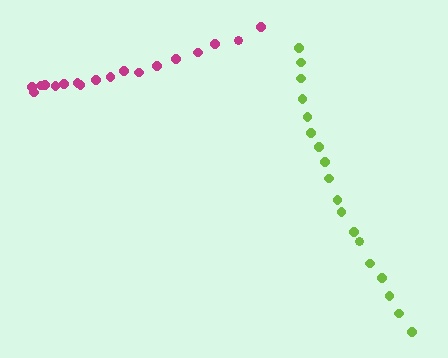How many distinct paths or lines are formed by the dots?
There are 2 distinct paths.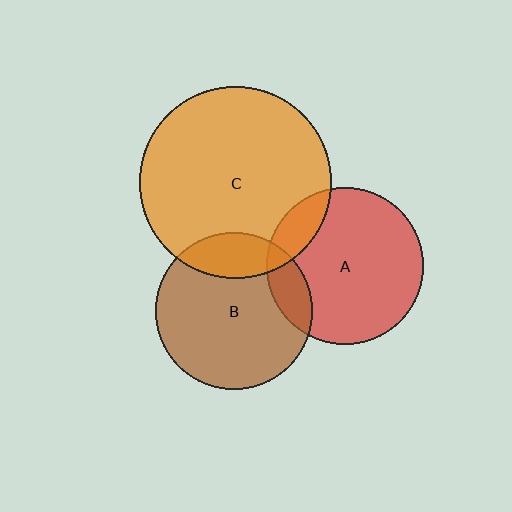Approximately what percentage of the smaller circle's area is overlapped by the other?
Approximately 20%.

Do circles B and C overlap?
Yes.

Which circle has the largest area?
Circle C (orange).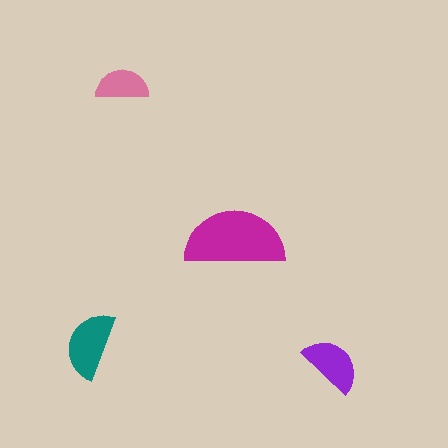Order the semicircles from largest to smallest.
the magenta one, the teal one, the purple one, the pink one.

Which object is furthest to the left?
The teal semicircle is leftmost.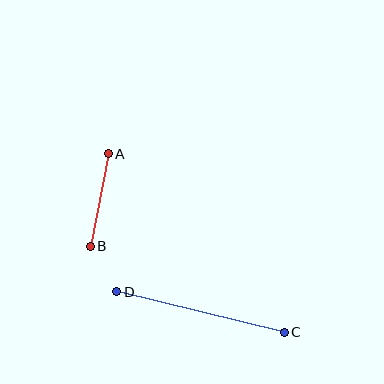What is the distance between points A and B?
The distance is approximately 94 pixels.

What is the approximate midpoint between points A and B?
The midpoint is at approximately (99, 200) pixels.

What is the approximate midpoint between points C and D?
The midpoint is at approximately (201, 312) pixels.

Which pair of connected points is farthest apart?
Points C and D are farthest apart.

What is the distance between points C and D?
The distance is approximately 173 pixels.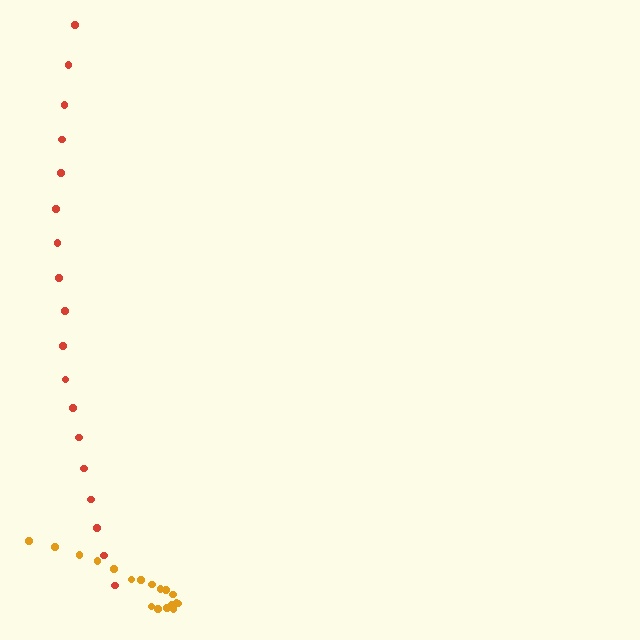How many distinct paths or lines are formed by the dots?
There are 2 distinct paths.